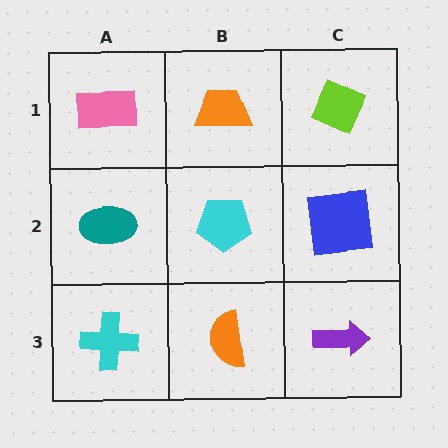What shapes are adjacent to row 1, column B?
A cyan pentagon (row 2, column B), a pink rectangle (row 1, column A), a lime diamond (row 1, column C).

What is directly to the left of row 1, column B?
A pink rectangle.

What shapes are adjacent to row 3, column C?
A blue square (row 2, column C), an orange semicircle (row 3, column B).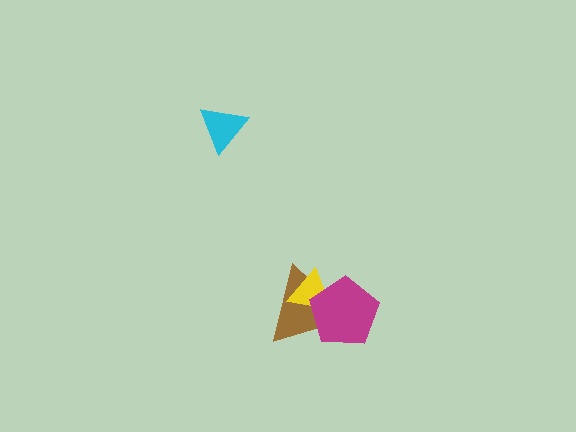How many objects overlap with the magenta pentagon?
2 objects overlap with the magenta pentagon.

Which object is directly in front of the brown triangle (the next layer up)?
The yellow triangle is directly in front of the brown triangle.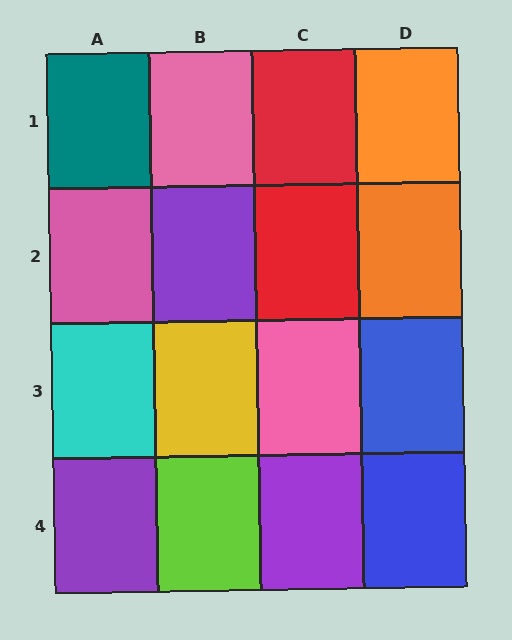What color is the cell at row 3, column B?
Yellow.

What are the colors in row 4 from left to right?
Purple, lime, purple, blue.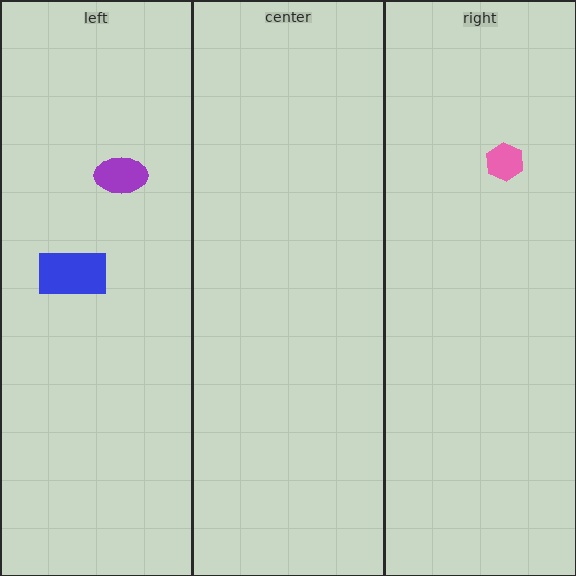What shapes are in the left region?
The purple ellipse, the blue rectangle.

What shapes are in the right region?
The pink hexagon.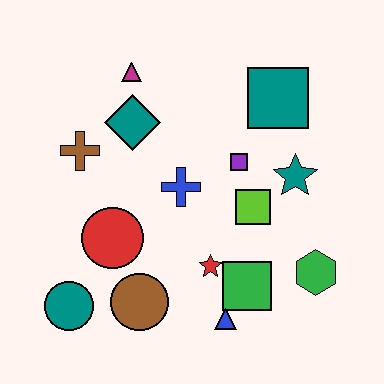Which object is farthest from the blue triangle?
The magenta triangle is farthest from the blue triangle.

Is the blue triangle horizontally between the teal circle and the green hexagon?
Yes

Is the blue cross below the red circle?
No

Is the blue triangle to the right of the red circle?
Yes